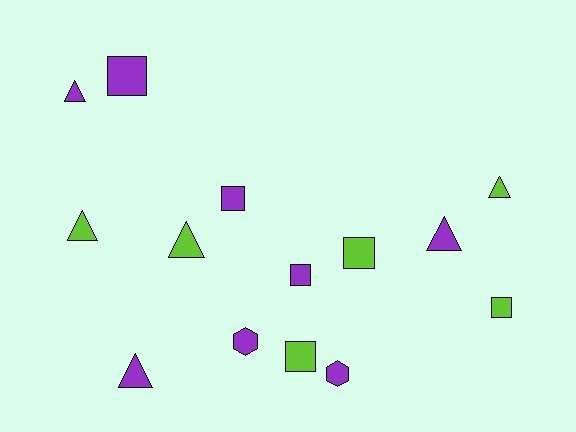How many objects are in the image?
There are 14 objects.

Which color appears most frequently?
Purple, with 8 objects.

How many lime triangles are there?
There are 3 lime triangles.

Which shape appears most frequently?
Square, with 6 objects.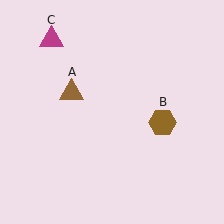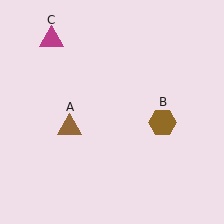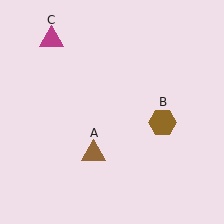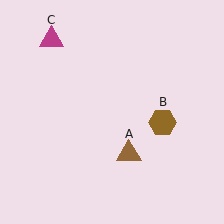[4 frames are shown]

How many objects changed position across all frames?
1 object changed position: brown triangle (object A).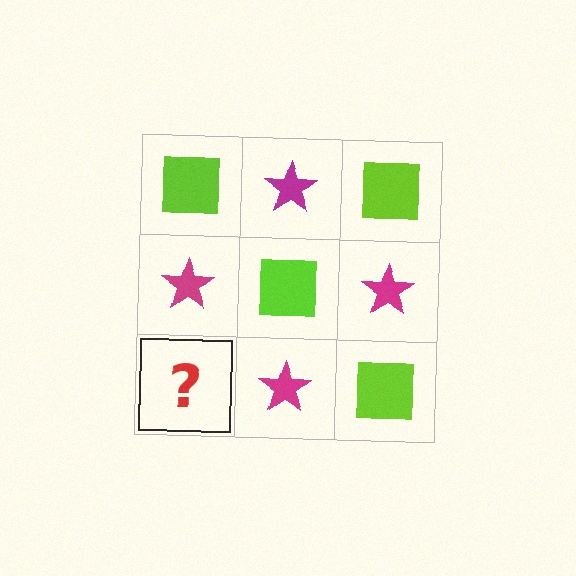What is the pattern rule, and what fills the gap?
The rule is that it alternates lime square and magenta star in a checkerboard pattern. The gap should be filled with a lime square.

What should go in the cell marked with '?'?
The missing cell should contain a lime square.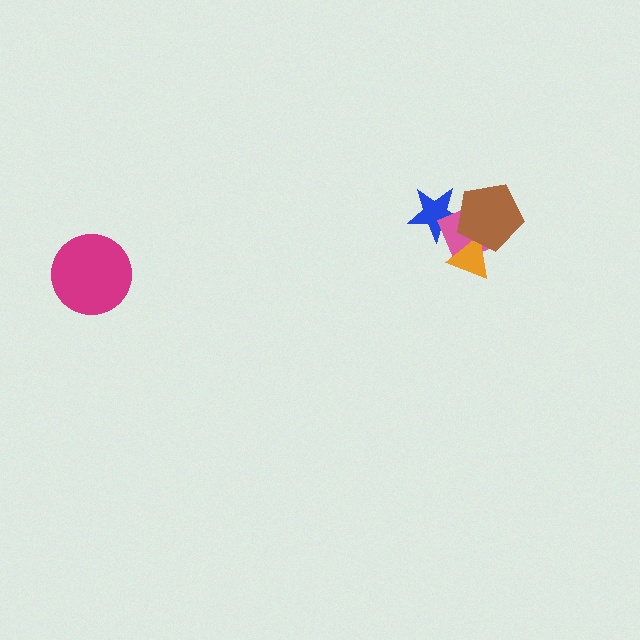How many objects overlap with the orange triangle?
2 objects overlap with the orange triangle.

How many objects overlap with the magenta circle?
0 objects overlap with the magenta circle.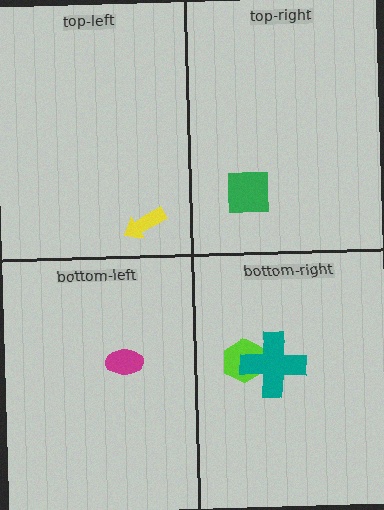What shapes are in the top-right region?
The green square.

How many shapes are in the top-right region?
1.